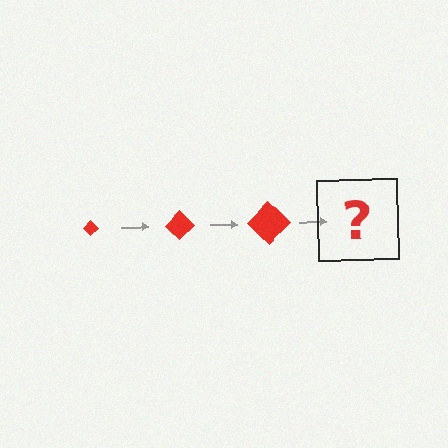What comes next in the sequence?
The next element should be a red diamond, larger than the previous one.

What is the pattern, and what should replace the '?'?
The pattern is that the diamond gets progressively larger each step. The '?' should be a red diamond, larger than the previous one.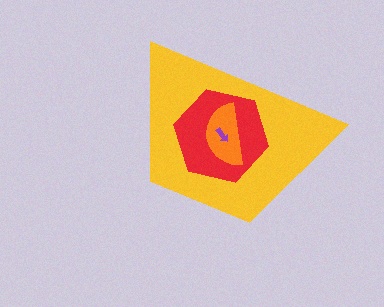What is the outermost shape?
The yellow trapezoid.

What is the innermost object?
The purple arrow.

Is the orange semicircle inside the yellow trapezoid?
Yes.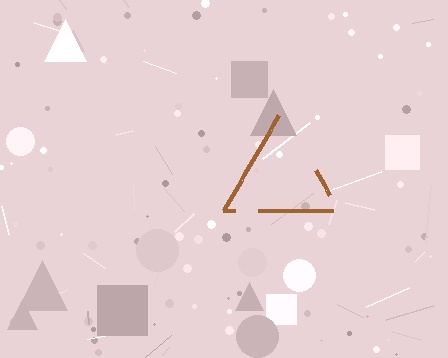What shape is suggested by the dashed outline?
The dashed outline suggests a triangle.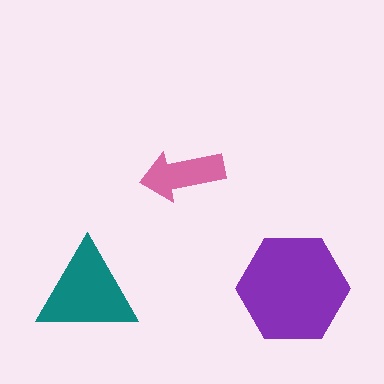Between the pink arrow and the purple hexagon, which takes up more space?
The purple hexagon.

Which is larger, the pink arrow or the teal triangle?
The teal triangle.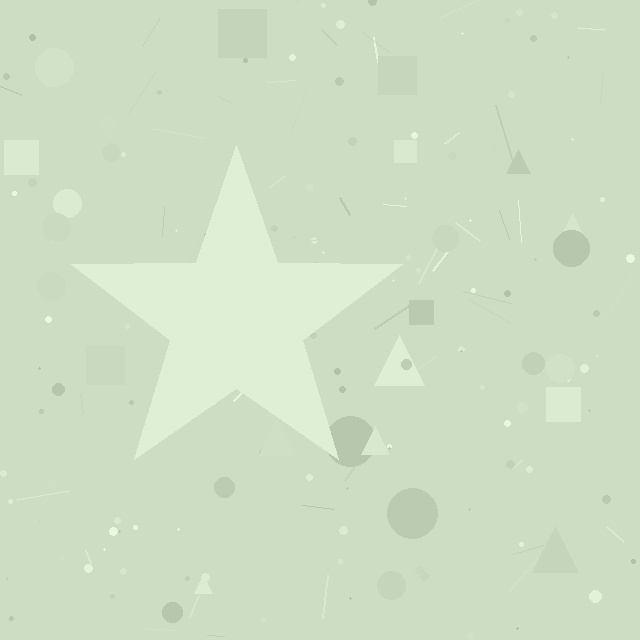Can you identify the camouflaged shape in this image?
The camouflaged shape is a star.